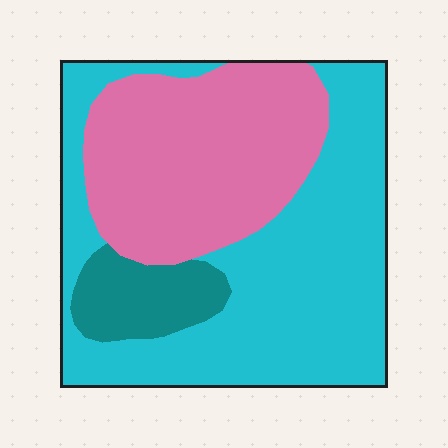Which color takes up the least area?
Teal, at roughly 10%.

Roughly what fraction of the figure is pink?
Pink takes up between a quarter and a half of the figure.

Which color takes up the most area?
Cyan, at roughly 55%.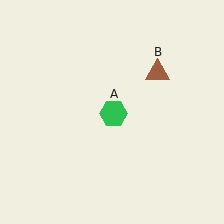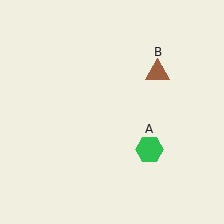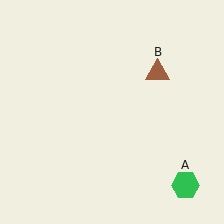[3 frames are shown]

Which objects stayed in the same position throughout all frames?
Brown triangle (object B) remained stationary.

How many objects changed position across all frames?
1 object changed position: green hexagon (object A).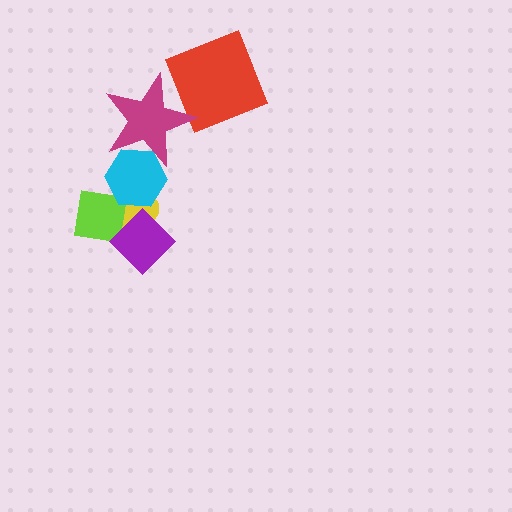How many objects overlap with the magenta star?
2 objects overlap with the magenta star.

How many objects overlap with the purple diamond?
2 objects overlap with the purple diamond.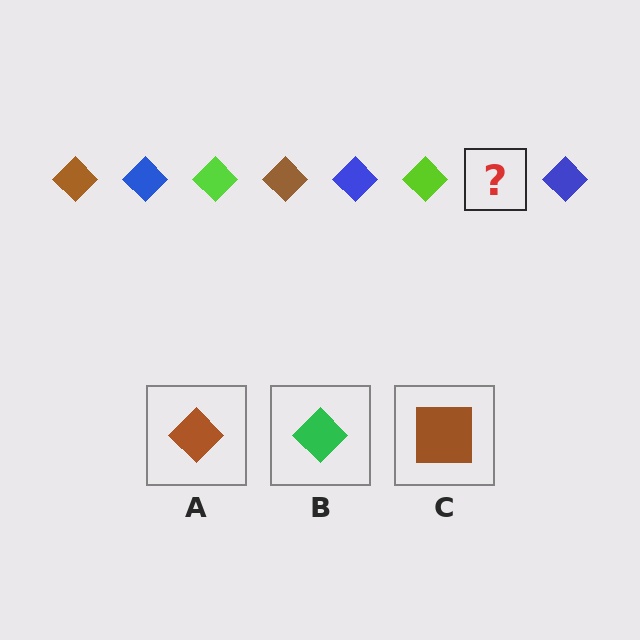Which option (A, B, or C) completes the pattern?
A.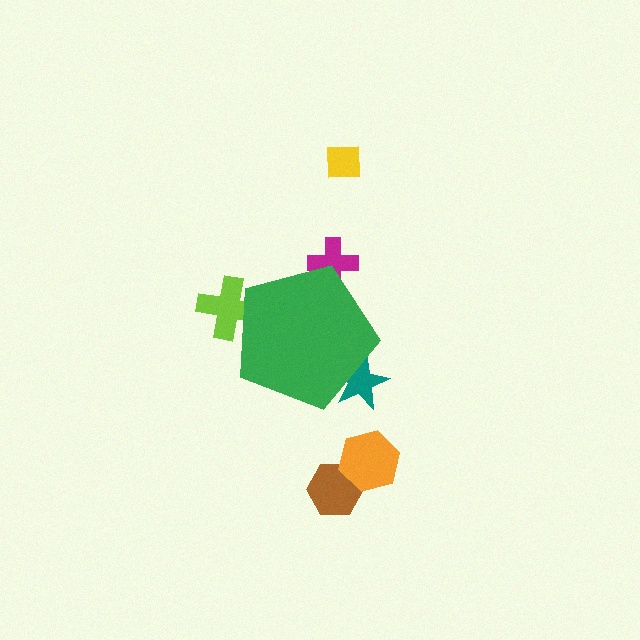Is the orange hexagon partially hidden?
No, the orange hexagon is fully visible.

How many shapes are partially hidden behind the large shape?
3 shapes are partially hidden.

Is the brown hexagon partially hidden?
No, the brown hexagon is fully visible.